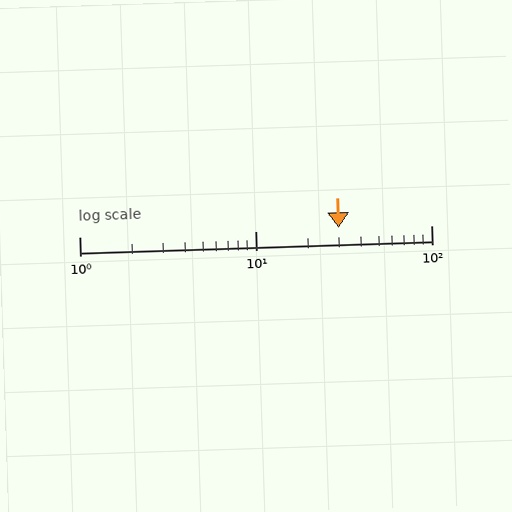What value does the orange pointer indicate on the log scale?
The pointer indicates approximately 30.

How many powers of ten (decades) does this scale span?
The scale spans 2 decades, from 1 to 100.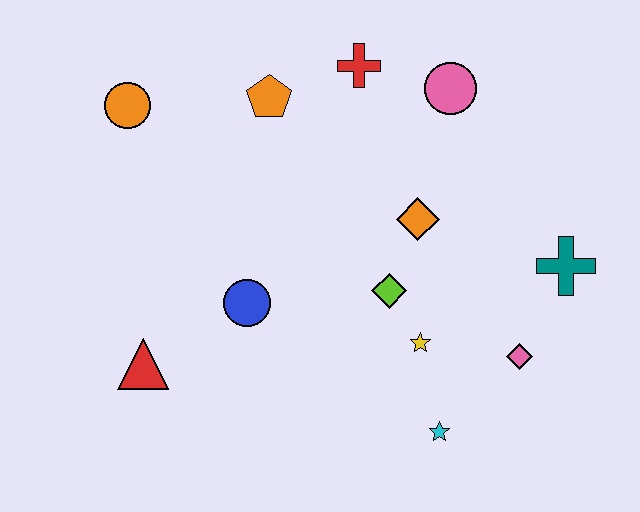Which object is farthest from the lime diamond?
The orange circle is farthest from the lime diamond.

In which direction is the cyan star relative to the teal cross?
The cyan star is below the teal cross.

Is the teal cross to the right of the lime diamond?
Yes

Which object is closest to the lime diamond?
The yellow star is closest to the lime diamond.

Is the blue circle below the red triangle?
No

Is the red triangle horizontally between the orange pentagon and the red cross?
No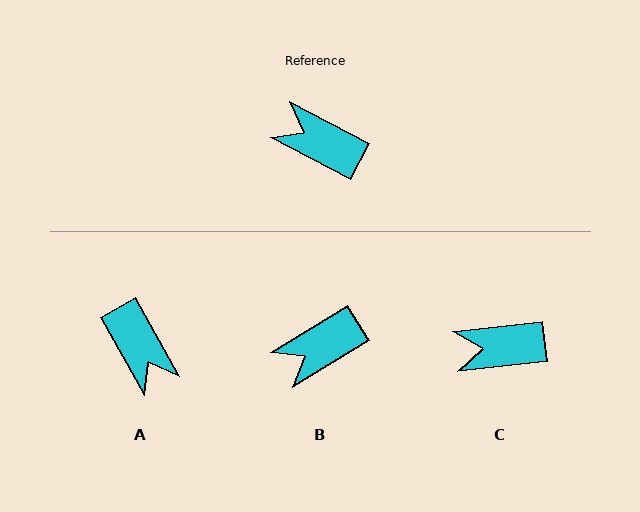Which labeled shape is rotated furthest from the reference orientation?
A, about 147 degrees away.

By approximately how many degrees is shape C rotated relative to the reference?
Approximately 34 degrees counter-clockwise.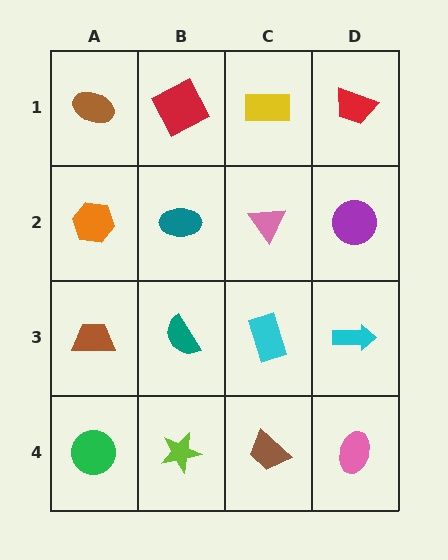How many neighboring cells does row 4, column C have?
3.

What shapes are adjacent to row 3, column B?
A teal ellipse (row 2, column B), a lime star (row 4, column B), a brown trapezoid (row 3, column A), a cyan rectangle (row 3, column C).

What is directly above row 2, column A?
A brown ellipse.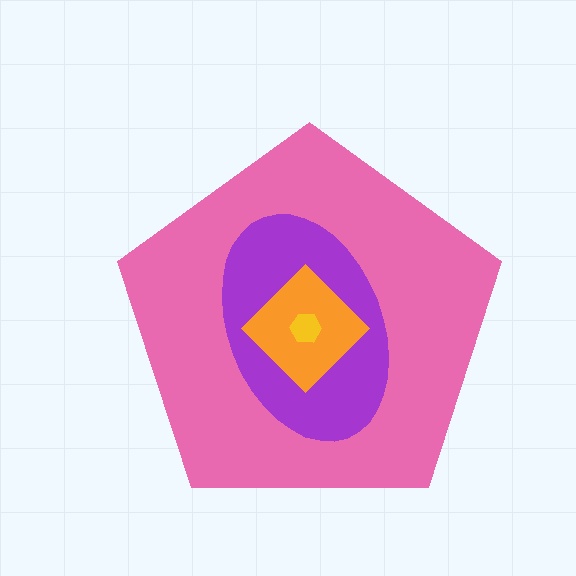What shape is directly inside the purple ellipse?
The orange diamond.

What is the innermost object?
The yellow hexagon.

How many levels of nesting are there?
4.